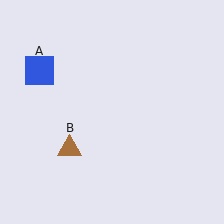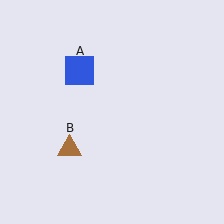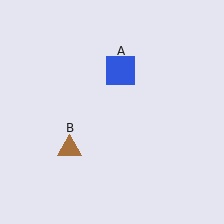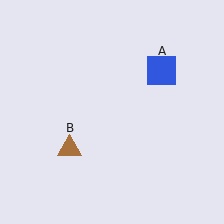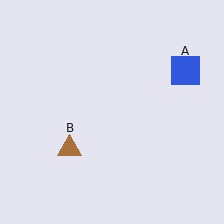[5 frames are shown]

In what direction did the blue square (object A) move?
The blue square (object A) moved right.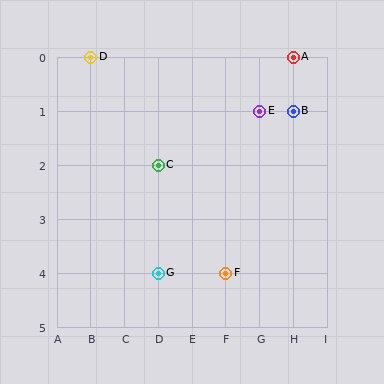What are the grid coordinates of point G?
Point G is at grid coordinates (D, 4).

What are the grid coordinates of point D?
Point D is at grid coordinates (B, 0).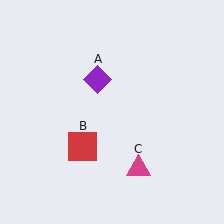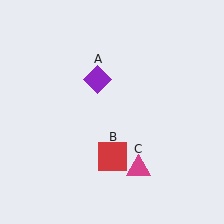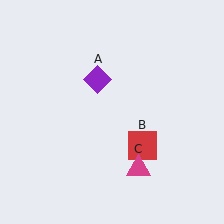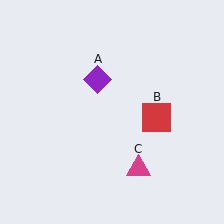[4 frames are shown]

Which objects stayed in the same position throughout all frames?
Purple diamond (object A) and magenta triangle (object C) remained stationary.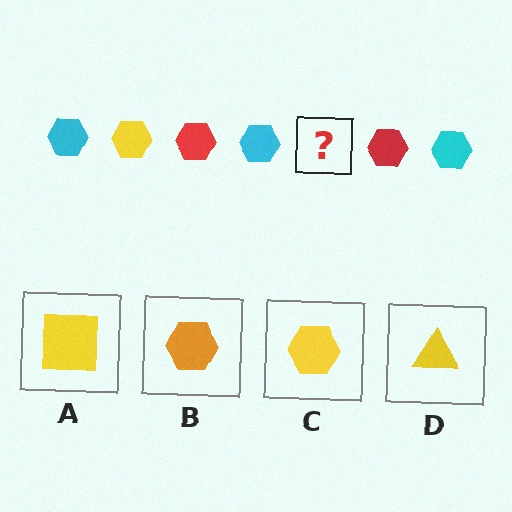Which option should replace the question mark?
Option C.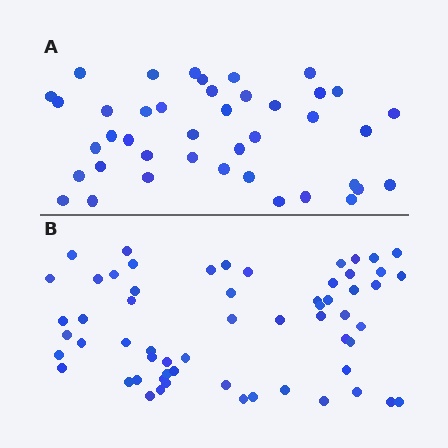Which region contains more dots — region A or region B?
Region B (the bottom region) has more dots.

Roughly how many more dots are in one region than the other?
Region B has approximately 20 more dots than region A.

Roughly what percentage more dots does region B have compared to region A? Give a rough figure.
About 45% more.